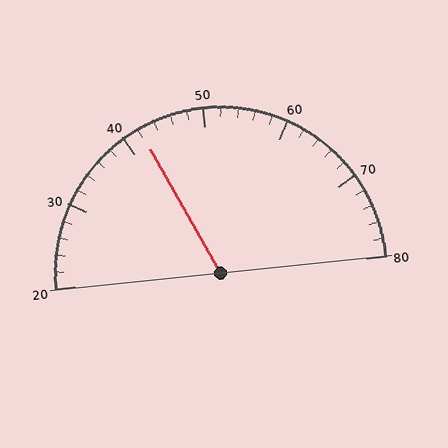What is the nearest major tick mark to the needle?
The nearest major tick mark is 40.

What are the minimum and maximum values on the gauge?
The gauge ranges from 20 to 80.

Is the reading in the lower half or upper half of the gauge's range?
The reading is in the lower half of the range (20 to 80).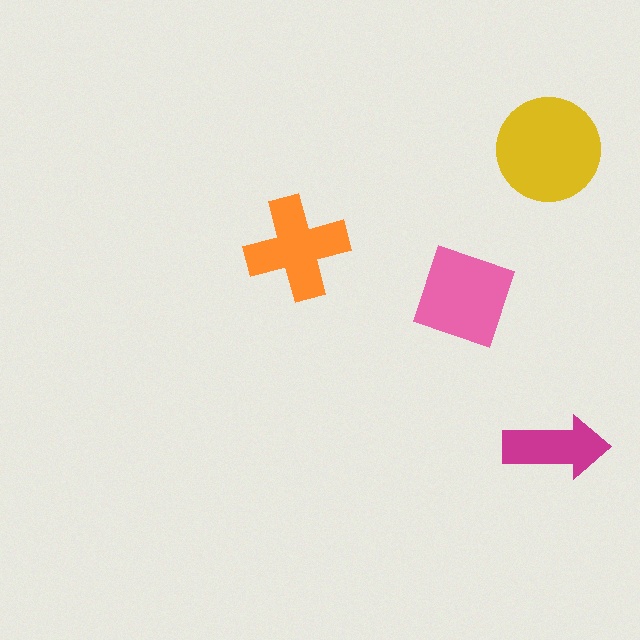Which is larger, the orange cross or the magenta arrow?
The orange cross.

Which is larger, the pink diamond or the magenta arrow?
The pink diamond.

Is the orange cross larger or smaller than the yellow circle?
Smaller.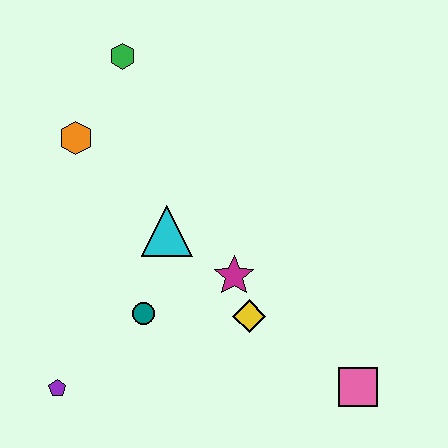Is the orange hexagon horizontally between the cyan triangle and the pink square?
No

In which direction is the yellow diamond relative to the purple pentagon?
The yellow diamond is to the right of the purple pentagon.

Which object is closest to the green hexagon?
The orange hexagon is closest to the green hexagon.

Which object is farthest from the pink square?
The green hexagon is farthest from the pink square.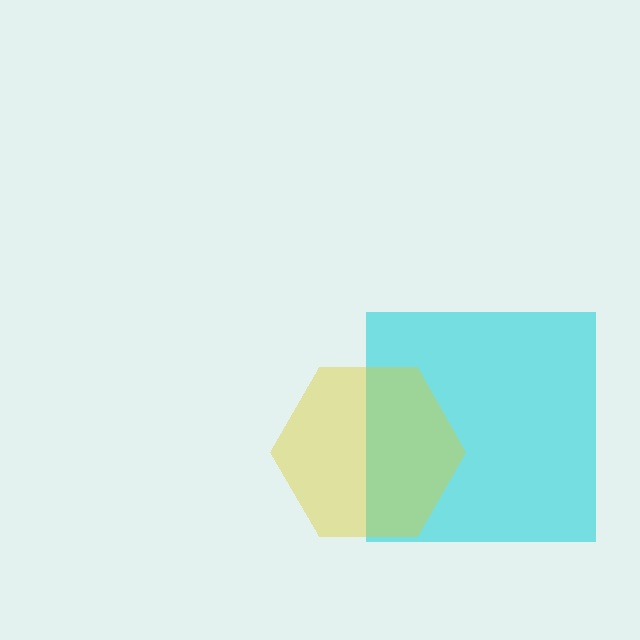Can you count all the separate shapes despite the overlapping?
Yes, there are 2 separate shapes.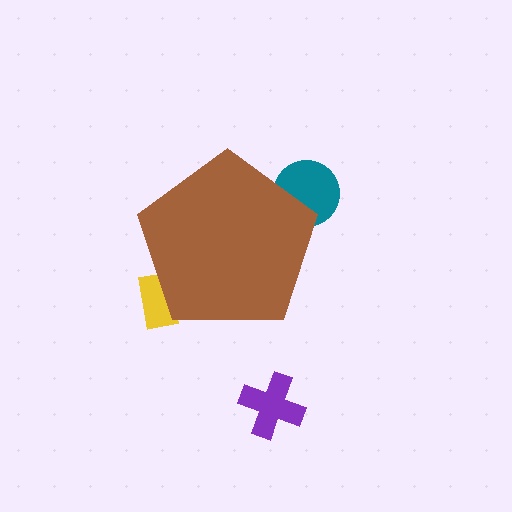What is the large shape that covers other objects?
A brown pentagon.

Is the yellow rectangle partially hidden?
Yes, the yellow rectangle is partially hidden behind the brown pentagon.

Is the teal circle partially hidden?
Yes, the teal circle is partially hidden behind the brown pentagon.